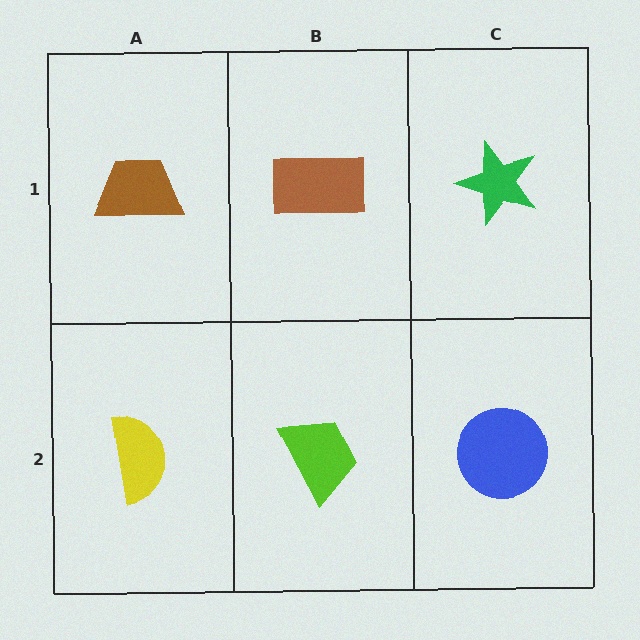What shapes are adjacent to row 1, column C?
A blue circle (row 2, column C), a brown rectangle (row 1, column B).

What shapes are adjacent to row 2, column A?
A brown trapezoid (row 1, column A), a lime trapezoid (row 2, column B).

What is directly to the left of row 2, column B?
A yellow semicircle.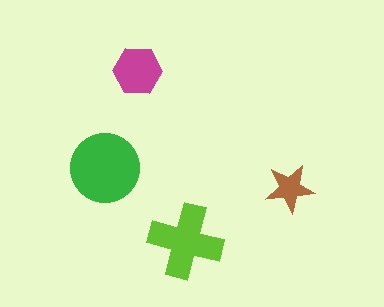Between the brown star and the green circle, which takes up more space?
The green circle.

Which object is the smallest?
The brown star.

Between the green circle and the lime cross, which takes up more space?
The green circle.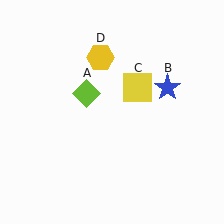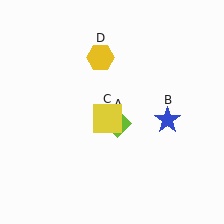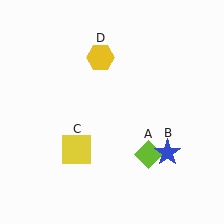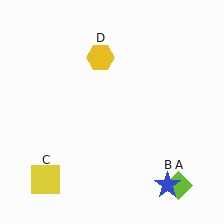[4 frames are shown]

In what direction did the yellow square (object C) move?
The yellow square (object C) moved down and to the left.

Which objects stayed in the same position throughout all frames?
Yellow hexagon (object D) remained stationary.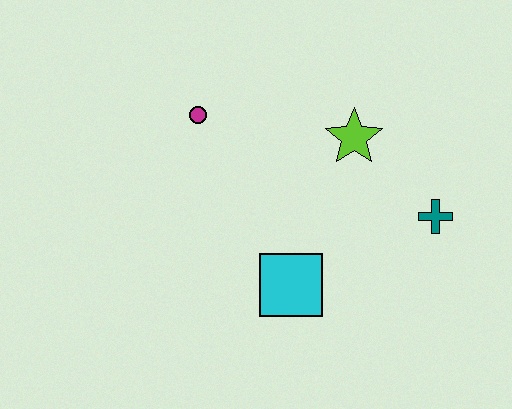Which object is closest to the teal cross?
The lime star is closest to the teal cross.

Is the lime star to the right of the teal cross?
No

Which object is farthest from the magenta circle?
The teal cross is farthest from the magenta circle.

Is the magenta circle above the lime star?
Yes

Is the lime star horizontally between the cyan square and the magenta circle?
No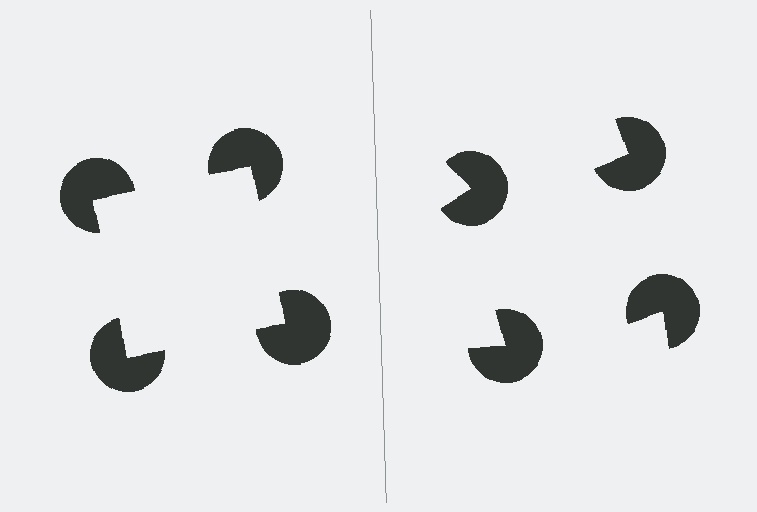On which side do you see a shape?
An illusory square appears on the left side. On the right side the wedge cuts are rotated, so no coherent shape forms.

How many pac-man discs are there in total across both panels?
8 — 4 on each side.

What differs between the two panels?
The pac-man discs are positioned identically on both sides; only the wedge orientations differ. On the left they align to a square; on the right they are misaligned.